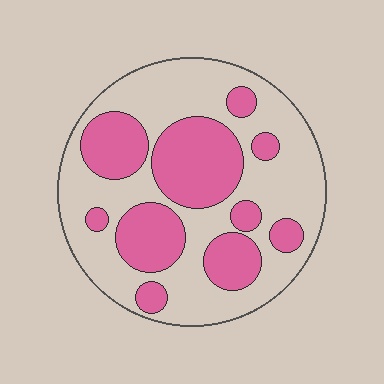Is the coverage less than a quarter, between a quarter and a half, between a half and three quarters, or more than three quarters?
Between a quarter and a half.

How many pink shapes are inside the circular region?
10.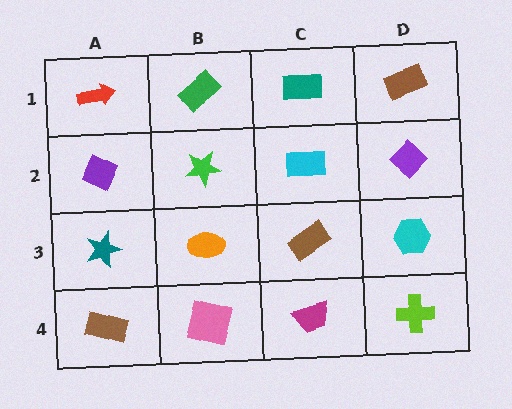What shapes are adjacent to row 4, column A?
A teal star (row 3, column A), a pink square (row 4, column B).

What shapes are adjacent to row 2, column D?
A brown rectangle (row 1, column D), a cyan hexagon (row 3, column D), a cyan rectangle (row 2, column C).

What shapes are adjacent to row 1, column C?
A cyan rectangle (row 2, column C), a green rectangle (row 1, column B), a brown rectangle (row 1, column D).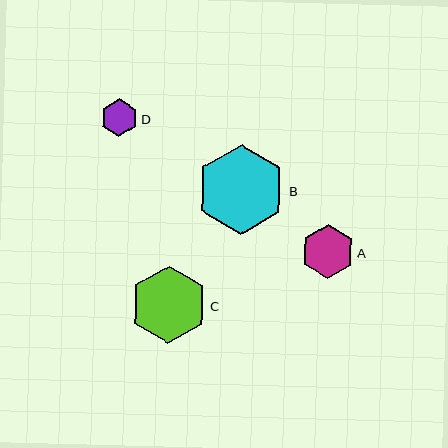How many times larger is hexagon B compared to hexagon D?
Hexagon B is approximately 2.4 times the size of hexagon D.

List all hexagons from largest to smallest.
From largest to smallest: B, C, A, D.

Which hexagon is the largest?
Hexagon B is the largest with a size of approximately 90 pixels.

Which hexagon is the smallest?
Hexagon D is the smallest with a size of approximately 37 pixels.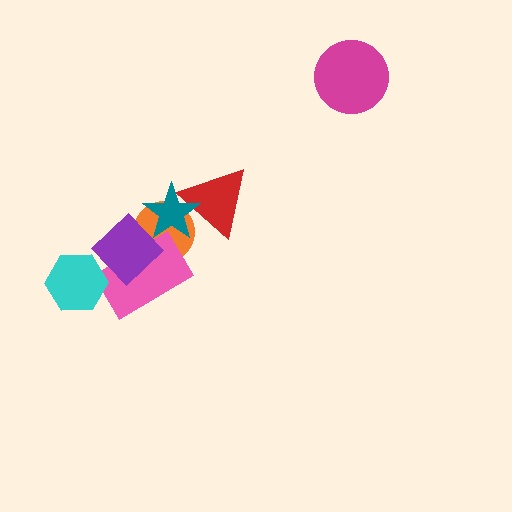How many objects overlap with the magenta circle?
0 objects overlap with the magenta circle.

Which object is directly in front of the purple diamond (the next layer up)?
The cyan hexagon is directly in front of the purple diamond.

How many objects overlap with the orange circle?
4 objects overlap with the orange circle.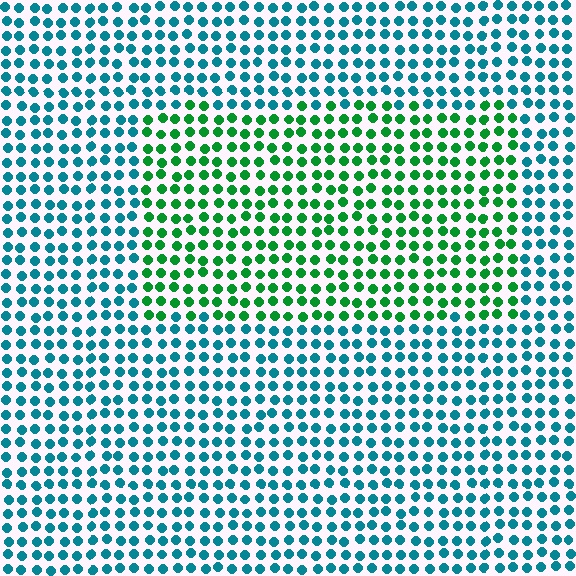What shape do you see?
I see a rectangle.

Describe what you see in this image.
The image is filled with small teal elements in a uniform arrangement. A rectangle-shaped region is visible where the elements are tinted to a slightly different hue, forming a subtle color boundary.